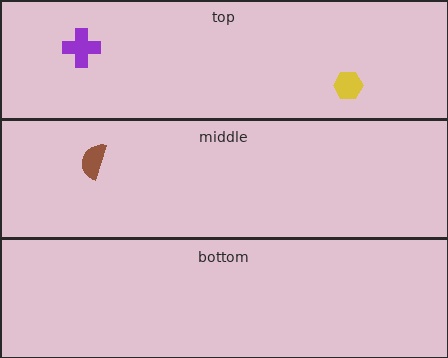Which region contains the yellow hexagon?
The top region.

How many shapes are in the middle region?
1.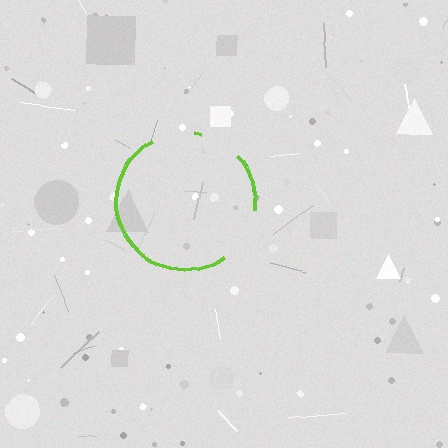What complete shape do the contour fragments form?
The contour fragments form a circle.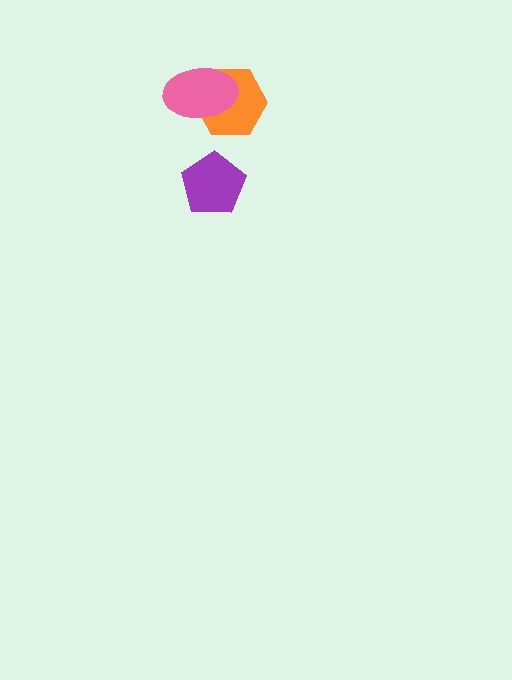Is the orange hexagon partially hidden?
Yes, it is partially covered by another shape.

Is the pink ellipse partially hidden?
No, no other shape covers it.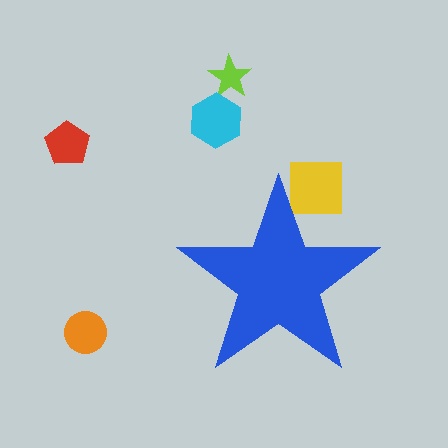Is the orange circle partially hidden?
No, the orange circle is fully visible.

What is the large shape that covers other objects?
A blue star.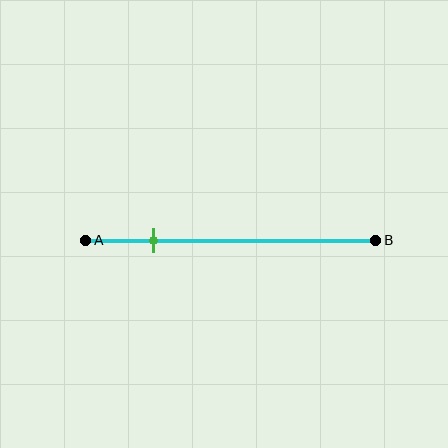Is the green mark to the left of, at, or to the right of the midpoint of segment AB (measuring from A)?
The green mark is to the left of the midpoint of segment AB.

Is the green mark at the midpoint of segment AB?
No, the mark is at about 25% from A, not at the 50% midpoint.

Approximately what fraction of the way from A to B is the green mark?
The green mark is approximately 25% of the way from A to B.